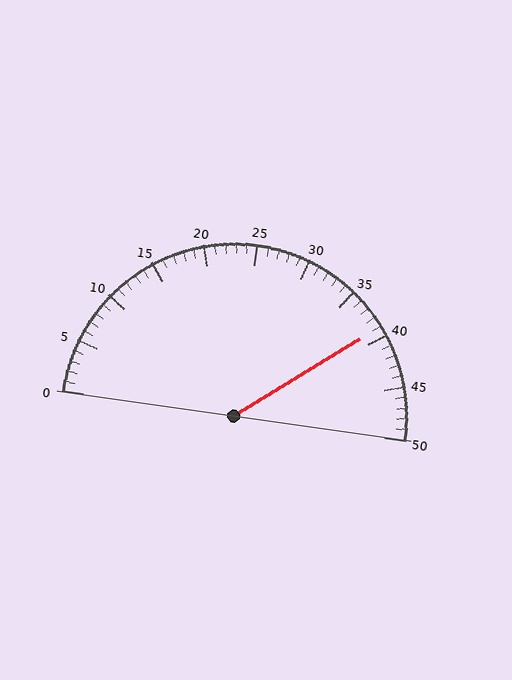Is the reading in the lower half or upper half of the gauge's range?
The reading is in the upper half of the range (0 to 50).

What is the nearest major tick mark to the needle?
The nearest major tick mark is 40.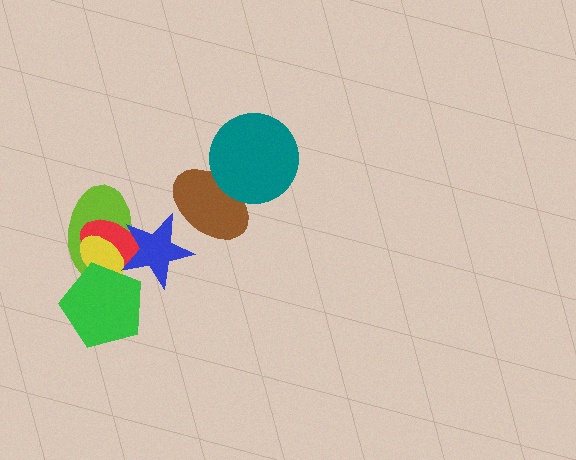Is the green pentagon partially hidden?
No, no other shape covers it.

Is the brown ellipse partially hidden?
Yes, it is partially covered by another shape.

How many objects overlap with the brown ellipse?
2 objects overlap with the brown ellipse.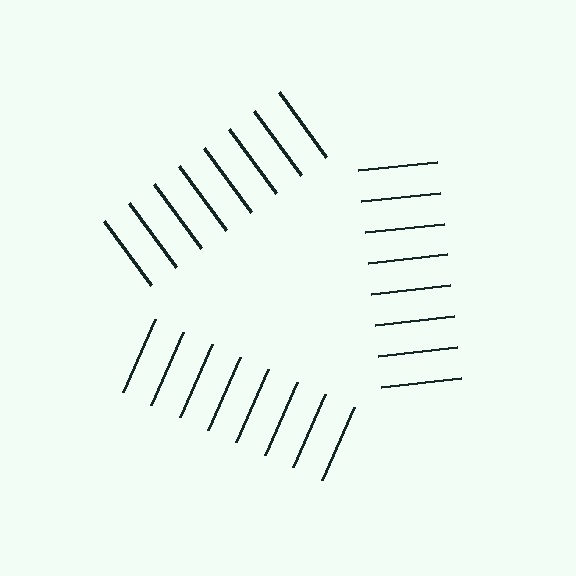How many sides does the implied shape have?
3 sides — the line-ends trace a triangle.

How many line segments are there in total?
24 — 8 along each of the 3 edges.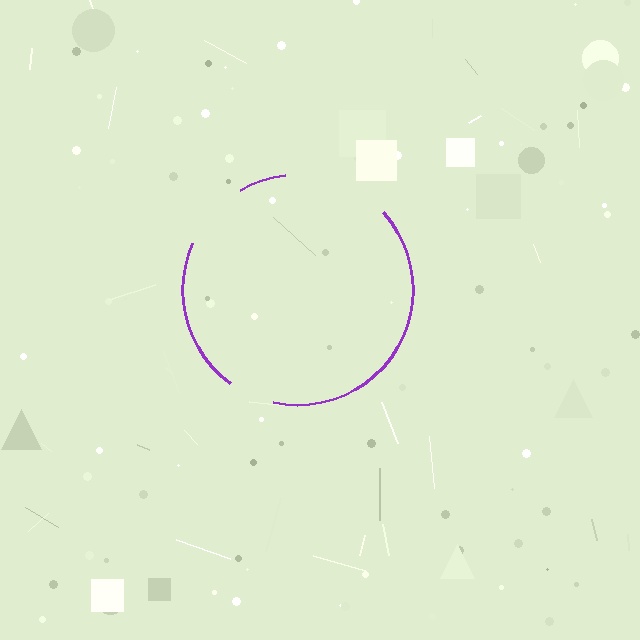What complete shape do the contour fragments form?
The contour fragments form a circle.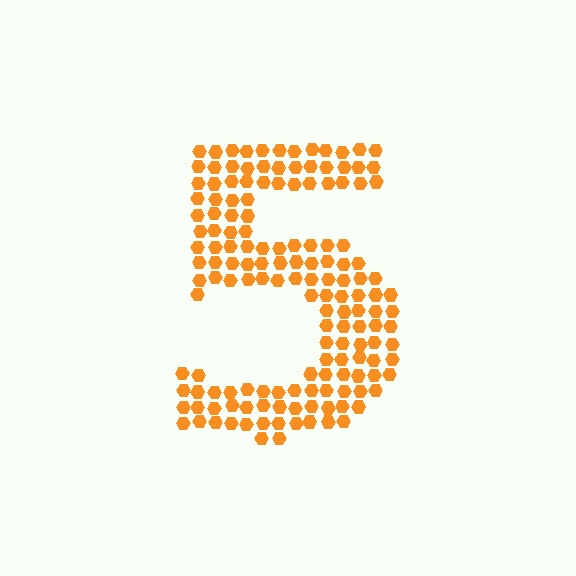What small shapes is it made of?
It is made of small hexagons.